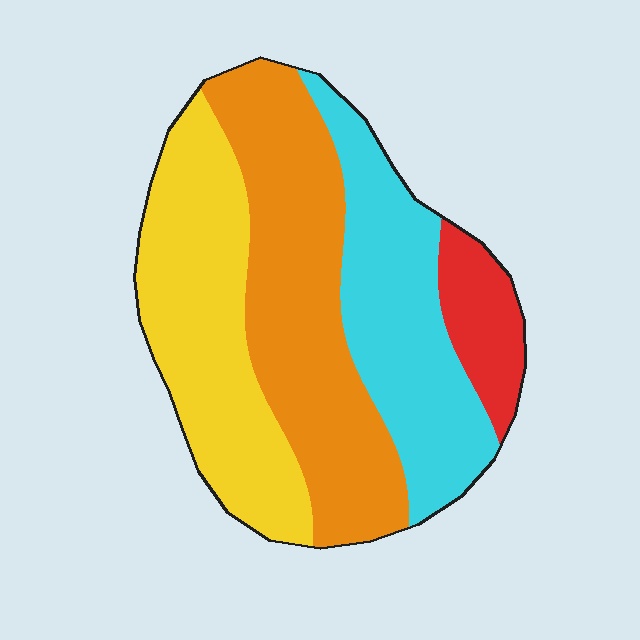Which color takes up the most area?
Orange, at roughly 35%.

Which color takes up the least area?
Red, at roughly 10%.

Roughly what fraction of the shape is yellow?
Yellow covers around 30% of the shape.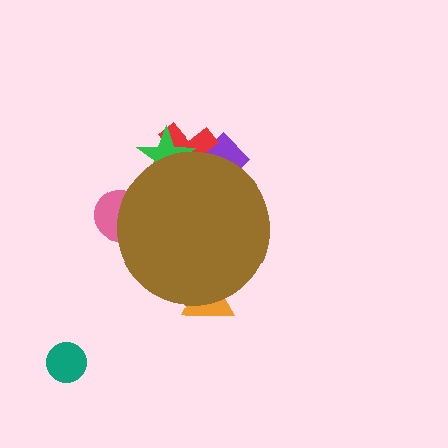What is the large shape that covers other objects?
A brown circle.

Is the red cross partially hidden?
Yes, the red cross is partially hidden behind the brown circle.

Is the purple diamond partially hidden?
Yes, the purple diamond is partially hidden behind the brown circle.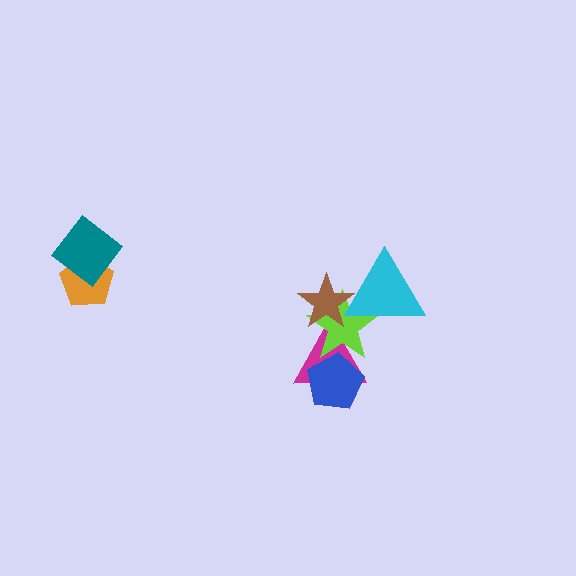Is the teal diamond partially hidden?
No, no other shape covers it.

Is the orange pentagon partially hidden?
Yes, it is partially covered by another shape.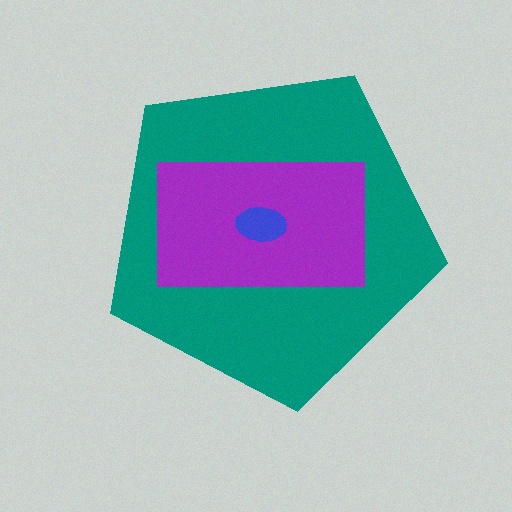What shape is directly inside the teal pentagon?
The purple rectangle.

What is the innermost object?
The blue ellipse.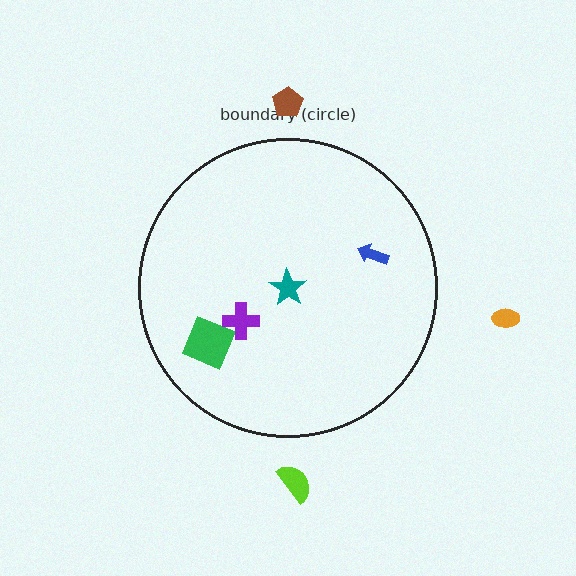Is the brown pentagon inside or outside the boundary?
Outside.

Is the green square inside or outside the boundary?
Inside.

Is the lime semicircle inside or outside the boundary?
Outside.